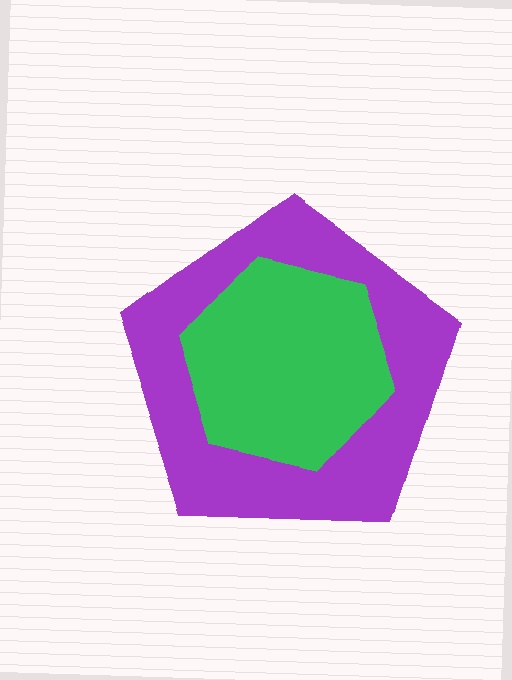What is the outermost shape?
The purple pentagon.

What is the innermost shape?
The green hexagon.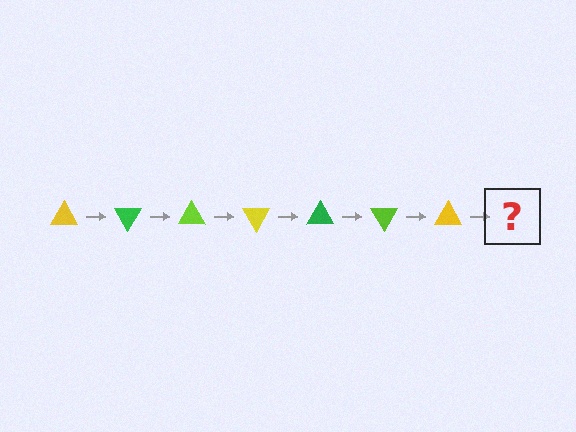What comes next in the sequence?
The next element should be a green triangle, rotated 420 degrees from the start.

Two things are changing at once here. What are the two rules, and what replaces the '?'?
The two rules are that it rotates 60 degrees each step and the color cycles through yellow, green, and lime. The '?' should be a green triangle, rotated 420 degrees from the start.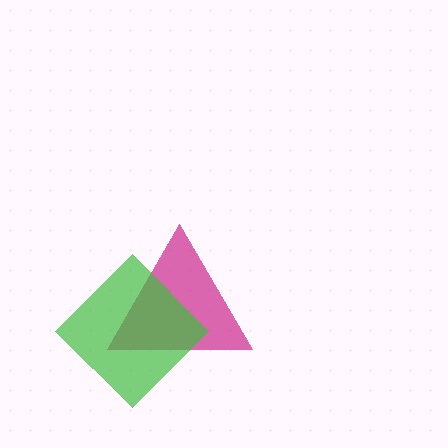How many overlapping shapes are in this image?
There are 2 overlapping shapes in the image.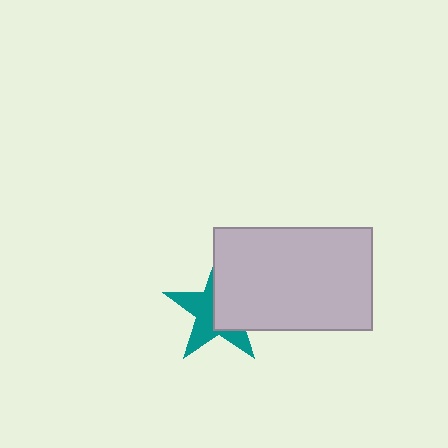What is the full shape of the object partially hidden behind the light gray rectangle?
The partially hidden object is a teal star.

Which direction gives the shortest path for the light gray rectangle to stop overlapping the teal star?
Moving right gives the shortest separation.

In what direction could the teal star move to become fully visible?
The teal star could move left. That would shift it out from behind the light gray rectangle entirely.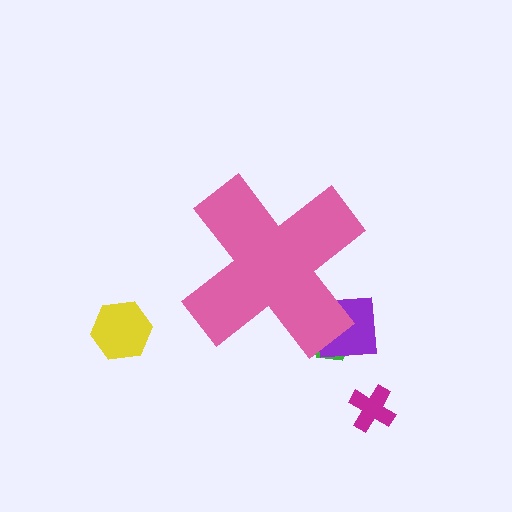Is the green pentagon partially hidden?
Yes, the green pentagon is partially hidden behind the pink cross.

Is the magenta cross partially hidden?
No, the magenta cross is fully visible.